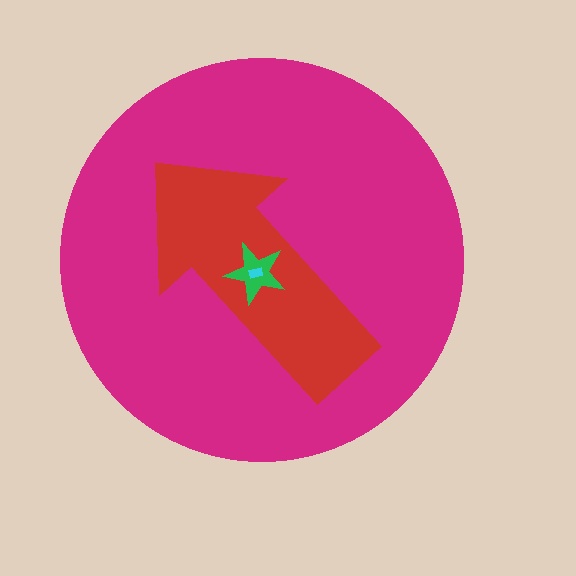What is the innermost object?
The cyan rectangle.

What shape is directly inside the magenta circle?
The red arrow.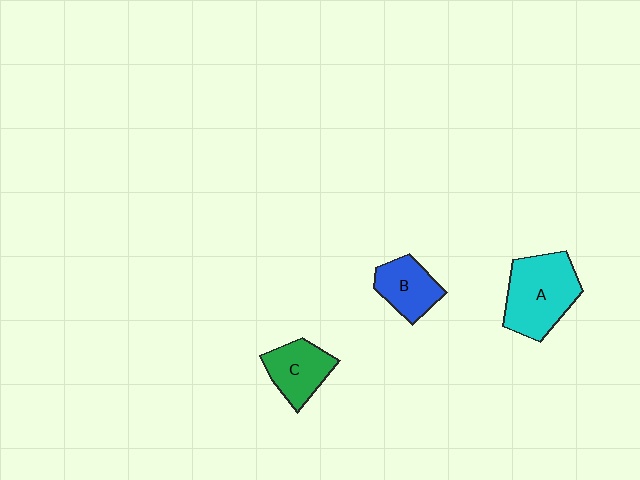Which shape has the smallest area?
Shape B (blue).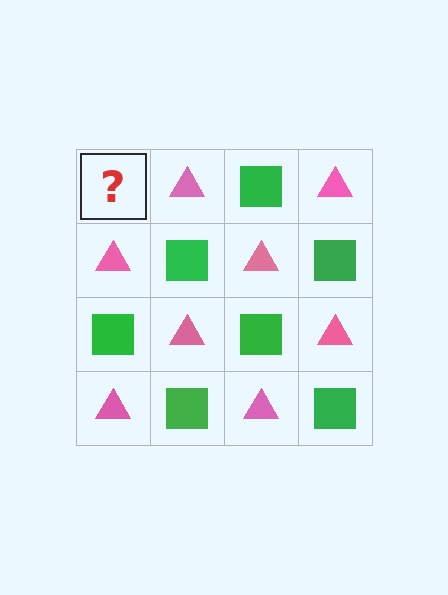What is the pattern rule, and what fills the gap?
The rule is that it alternates green square and pink triangle in a checkerboard pattern. The gap should be filled with a green square.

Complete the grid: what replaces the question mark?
The question mark should be replaced with a green square.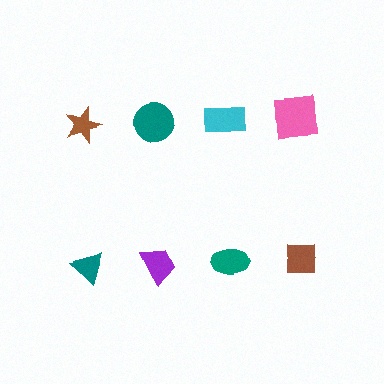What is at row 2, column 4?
A brown square.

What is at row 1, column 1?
A brown star.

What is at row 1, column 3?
A cyan rectangle.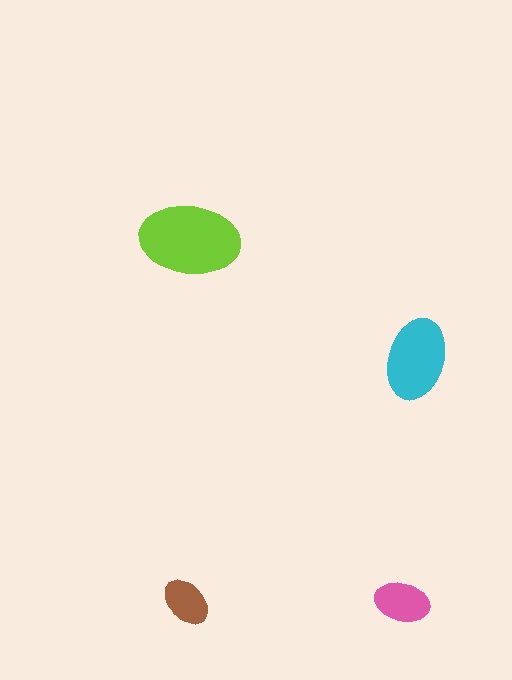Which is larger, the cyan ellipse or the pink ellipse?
The cyan one.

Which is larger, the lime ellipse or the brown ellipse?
The lime one.